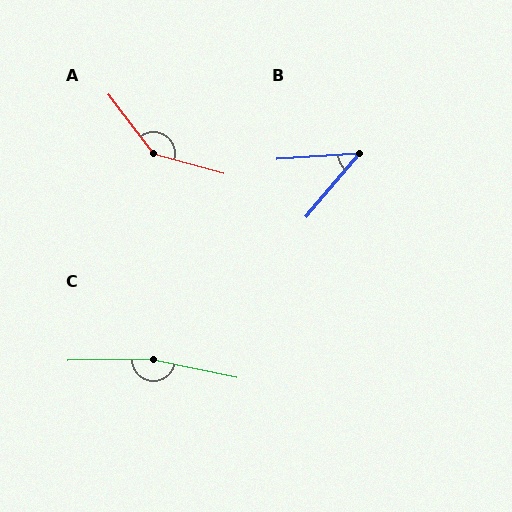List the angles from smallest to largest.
B (46°), A (143°), C (167°).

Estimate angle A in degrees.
Approximately 143 degrees.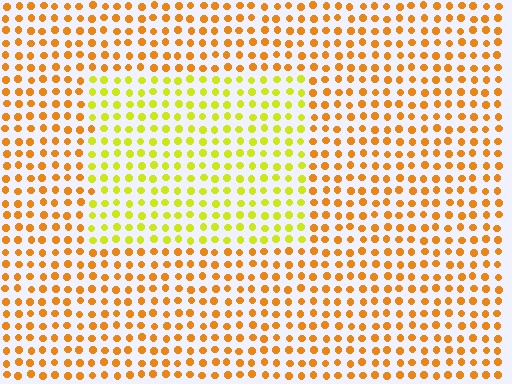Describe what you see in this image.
The image is filled with small orange elements in a uniform arrangement. A rectangle-shaped region is visible where the elements are tinted to a slightly different hue, forming a subtle color boundary.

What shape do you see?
I see a rectangle.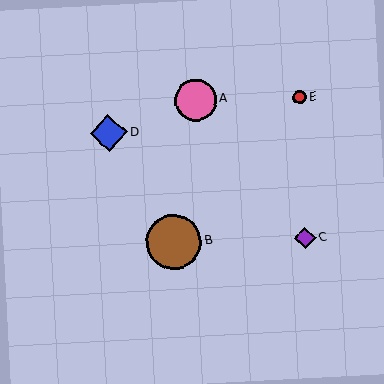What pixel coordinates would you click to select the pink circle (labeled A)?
Click at (196, 100) to select the pink circle A.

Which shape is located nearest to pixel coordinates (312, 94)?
The red circle (labeled E) at (300, 97) is nearest to that location.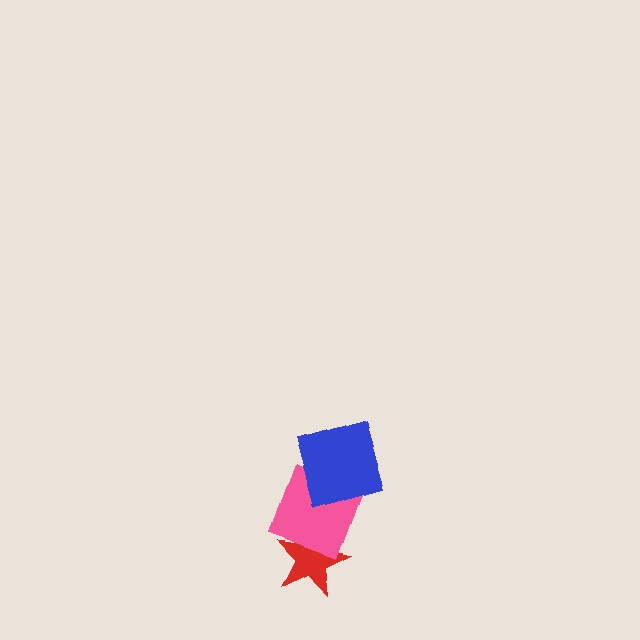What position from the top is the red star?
The red star is 3rd from the top.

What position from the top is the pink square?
The pink square is 2nd from the top.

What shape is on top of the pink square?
The blue square is on top of the pink square.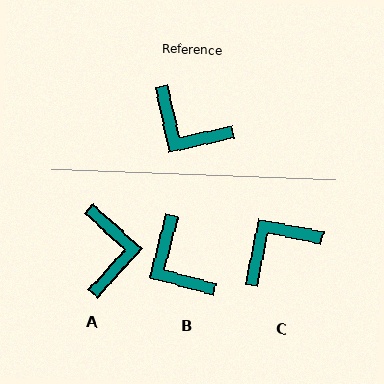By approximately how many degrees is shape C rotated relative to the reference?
Approximately 114 degrees clockwise.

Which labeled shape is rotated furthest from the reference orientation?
A, about 125 degrees away.